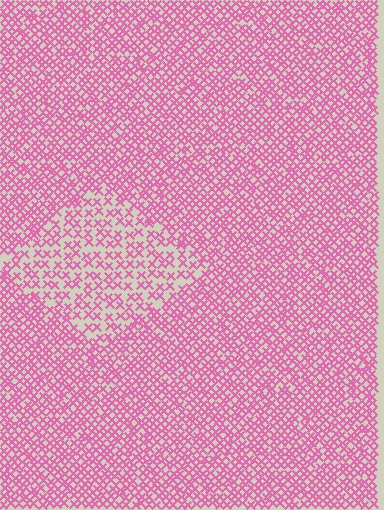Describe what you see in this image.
The image contains small pink elements arranged at two different densities. A diamond-shaped region is visible where the elements are less densely packed than the surrounding area.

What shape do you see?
I see a diamond.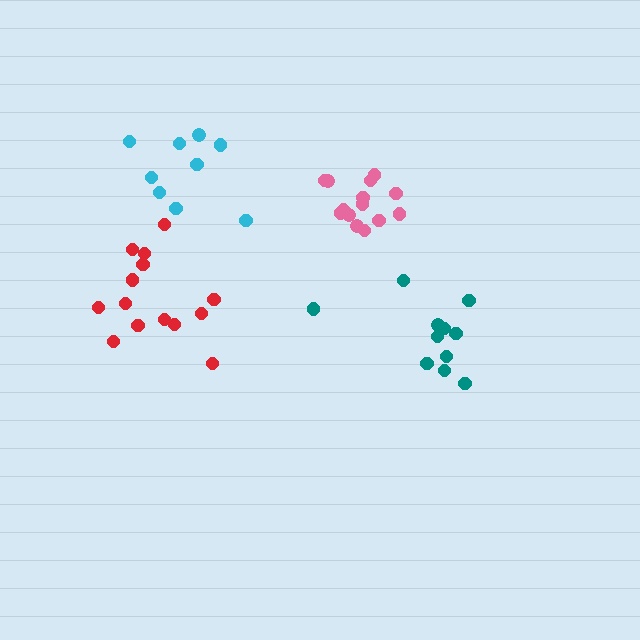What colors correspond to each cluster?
The clusters are colored: pink, red, teal, cyan.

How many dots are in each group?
Group 1: 14 dots, Group 2: 14 dots, Group 3: 11 dots, Group 4: 9 dots (48 total).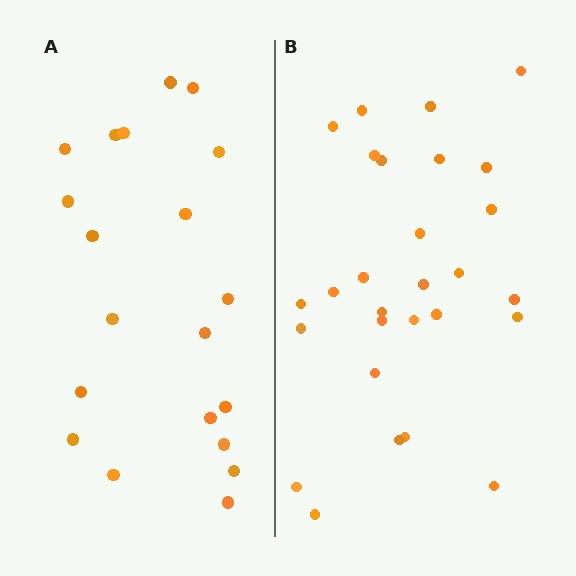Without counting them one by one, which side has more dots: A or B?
Region B (the right region) has more dots.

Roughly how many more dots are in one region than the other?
Region B has roughly 8 or so more dots than region A.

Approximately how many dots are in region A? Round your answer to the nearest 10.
About 20 dots.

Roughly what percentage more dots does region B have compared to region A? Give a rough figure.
About 40% more.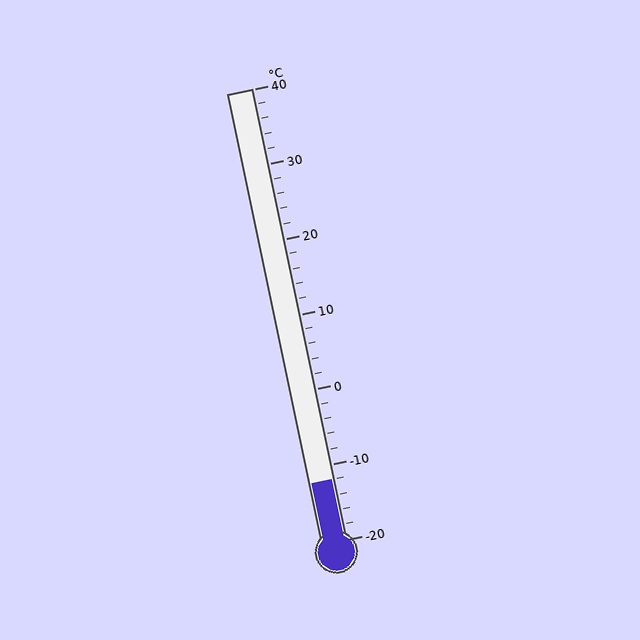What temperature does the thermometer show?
The thermometer shows approximately -12°C.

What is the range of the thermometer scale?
The thermometer scale ranges from -20°C to 40°C.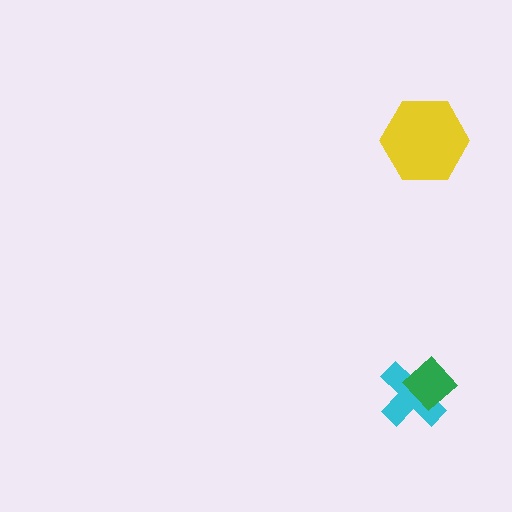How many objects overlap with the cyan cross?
1 object overlaps with the cyan cross.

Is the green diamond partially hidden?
No, no other shape covers it.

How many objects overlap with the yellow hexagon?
0 objects overlap with the yellow hexagon.